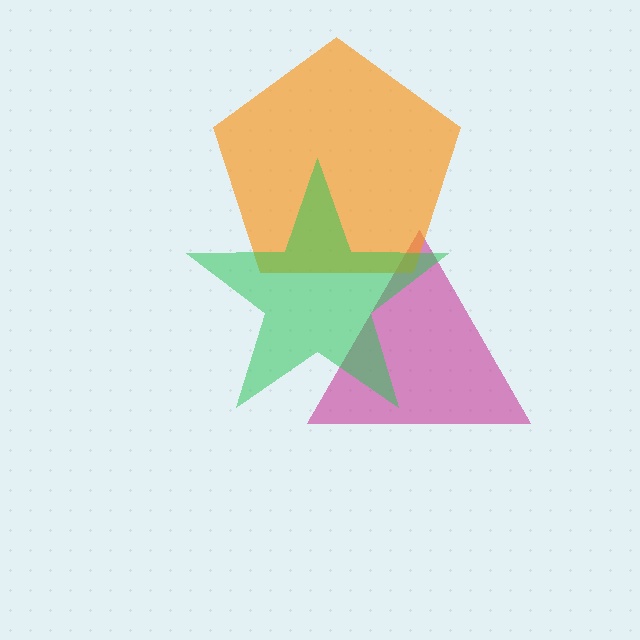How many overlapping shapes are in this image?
There are 3 overlapping shapes in the image.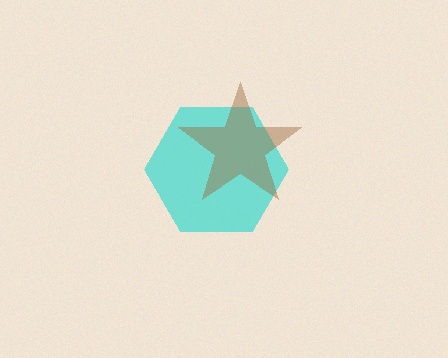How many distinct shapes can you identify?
There are 2 distinct shapes: a cyan hexagon, a brown star.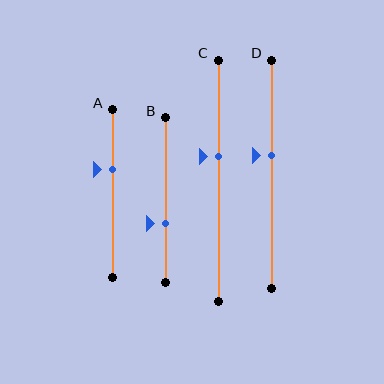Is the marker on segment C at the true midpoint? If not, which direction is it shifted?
No, the marker on segment C is shifted upward by about 10% of the segment length.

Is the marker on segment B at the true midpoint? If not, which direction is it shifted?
No, the marker on segment B is shifted downward by about 14% of the segment length.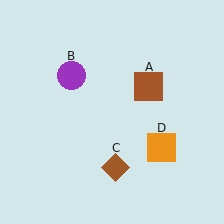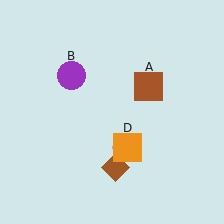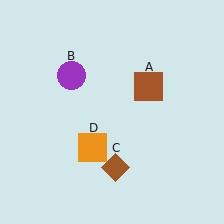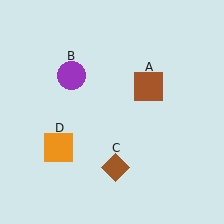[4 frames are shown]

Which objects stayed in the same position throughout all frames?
Brown square (object A) and purple circle (object B) and brown diamond (object C) remained stationary.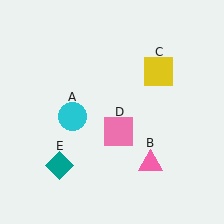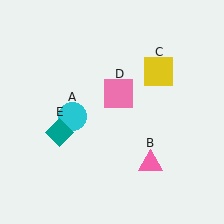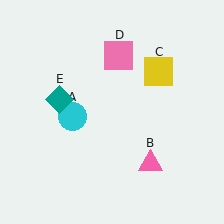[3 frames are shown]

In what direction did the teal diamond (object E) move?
The teal diamond (object E) moved up.